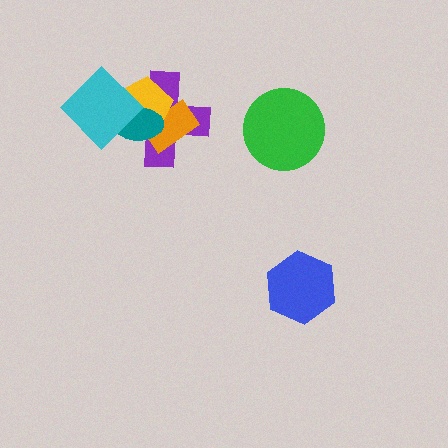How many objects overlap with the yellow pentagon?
4 objects overlap with the yellow pentagon.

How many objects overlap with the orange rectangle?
3 objects overlap with the orange rectangle.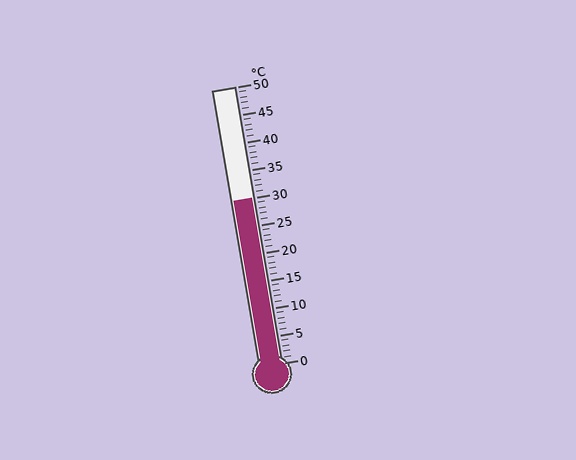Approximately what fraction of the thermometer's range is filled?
The thermometer is filled to approximately 60% of its range.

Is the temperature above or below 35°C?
The temperature is below 35°C.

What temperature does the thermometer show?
The thermometer shows approximately 30°C.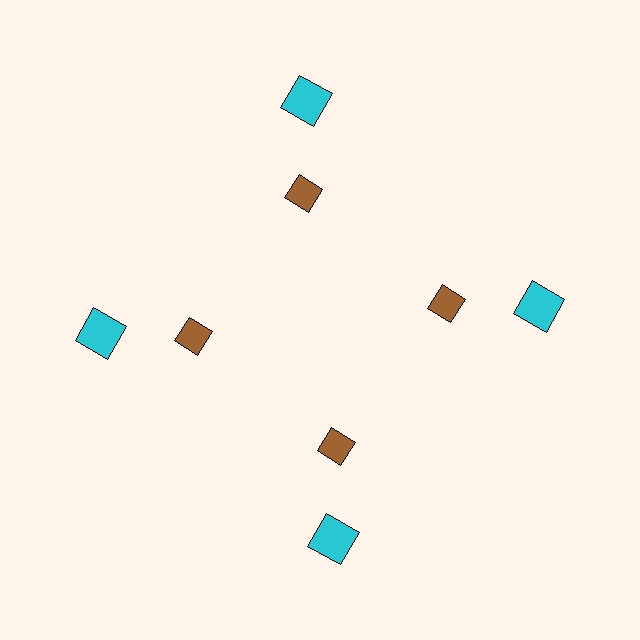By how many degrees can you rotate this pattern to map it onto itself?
The pattern maps onto itself every 90 degrees of rotation.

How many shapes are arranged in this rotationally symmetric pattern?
There are 8 shapes, arranged in 4 groups of 2.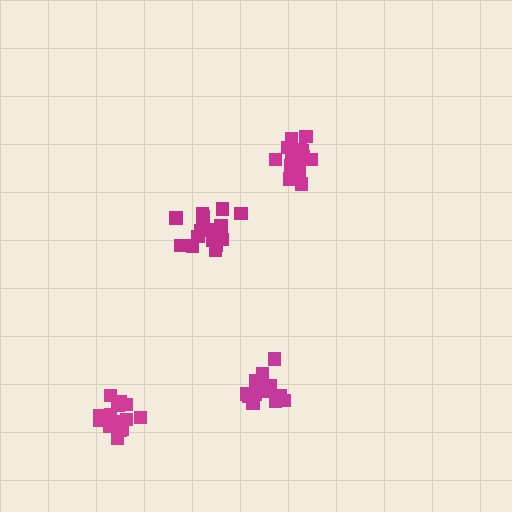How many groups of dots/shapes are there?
There are 4 groups.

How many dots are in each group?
Group 1: 20 dots, Group 2: 18 dots, Group 3: 15 dots, Group 4: 15 dots (68 total).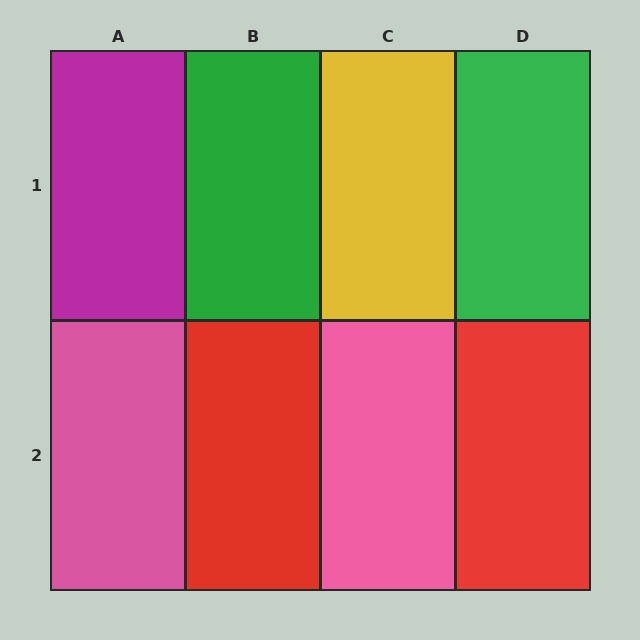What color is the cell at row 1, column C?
Yellow.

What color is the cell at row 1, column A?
Magenta.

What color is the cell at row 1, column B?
Green.